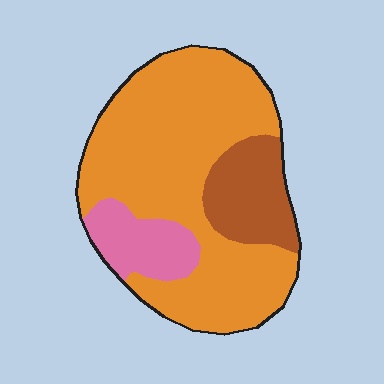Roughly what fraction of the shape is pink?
Pink covers roughly 15% of the shape.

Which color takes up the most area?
Orange, at roughly 70%.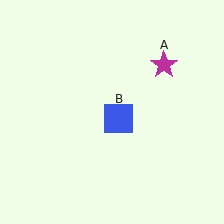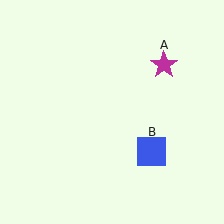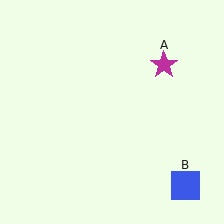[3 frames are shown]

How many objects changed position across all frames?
1 object changed position: blue square (object B).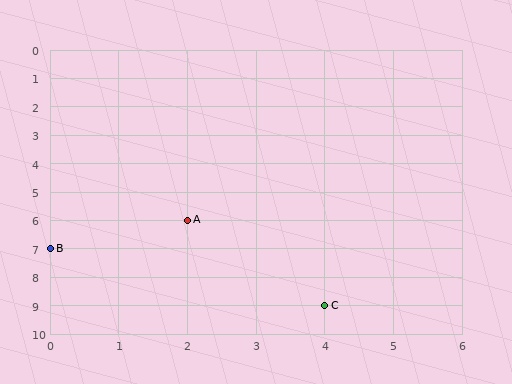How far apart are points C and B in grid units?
Points C and B are 4 columns and 2 rows apart (about 4.5 grid units diagonally).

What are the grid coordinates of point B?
Point B is at grid coordinates (0, 7).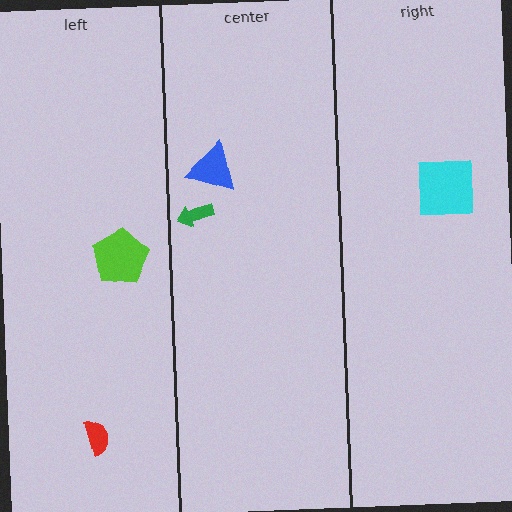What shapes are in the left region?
The red semicircle, the lime pentagon.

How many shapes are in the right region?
1.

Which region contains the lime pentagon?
The left region.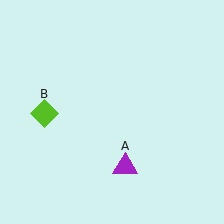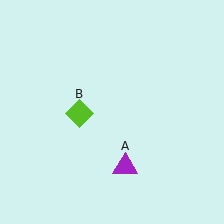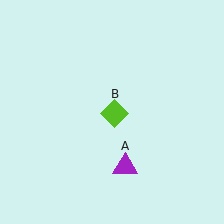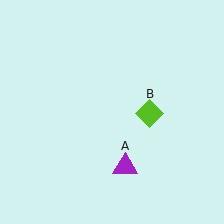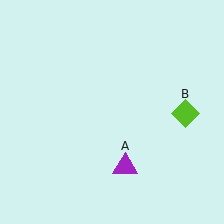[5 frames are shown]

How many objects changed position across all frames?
1 object changed position: lime diamond (object B).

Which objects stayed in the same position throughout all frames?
Purple triangle (object A) remained stationary.